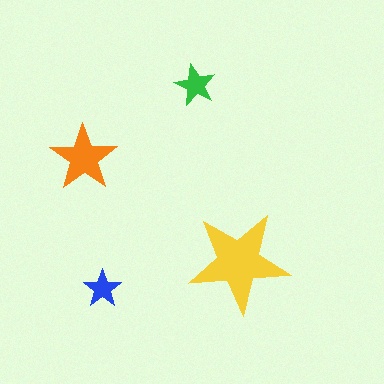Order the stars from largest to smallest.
the yellow one, the orange one, the green one, the blue one.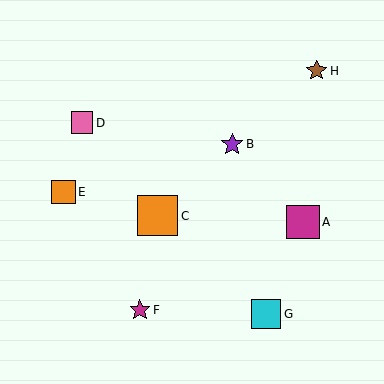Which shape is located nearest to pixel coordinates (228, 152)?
The purple star (labeled B) at (232, 144) is nearest to that location.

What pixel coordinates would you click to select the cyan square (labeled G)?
Click at (266, 314) to select the cyan square G.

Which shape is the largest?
The orange square (labeled C) is the largest.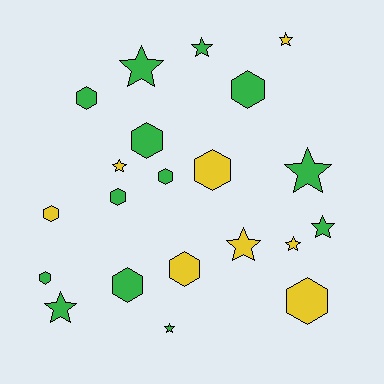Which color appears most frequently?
Green, with 13 objects.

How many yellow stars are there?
There are 4 yellow stars.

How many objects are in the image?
There are 21 objects.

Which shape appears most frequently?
Hexagon, with 11 objects.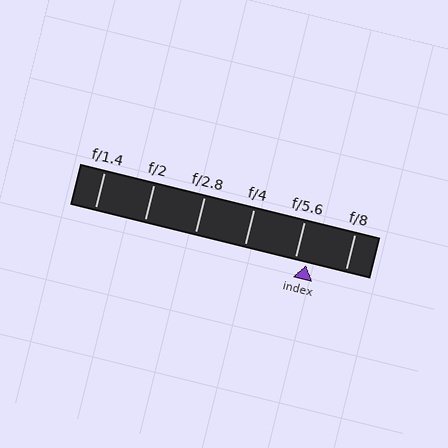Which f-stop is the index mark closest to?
The index mark is closest to f/5.6.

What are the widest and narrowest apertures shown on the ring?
The widest aperture shown is f/1.4 and the narrowest is f/8.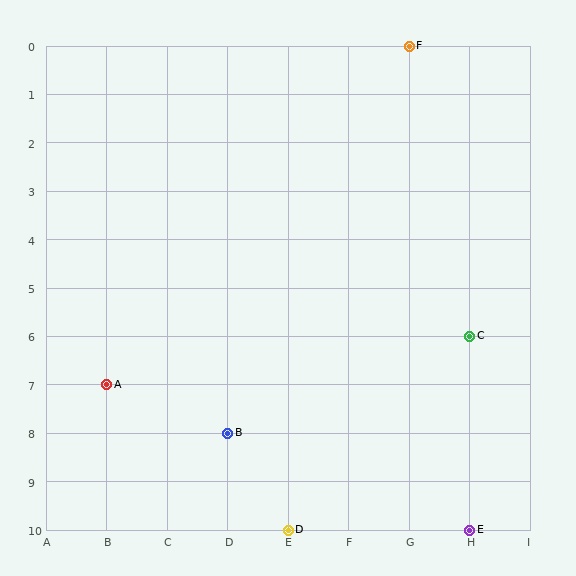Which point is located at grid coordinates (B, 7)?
Point A is at (B, 7).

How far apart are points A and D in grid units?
Points A and D are 3 columns and 3 rows apart (about 4.2 grid units diagonally).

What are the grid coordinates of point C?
Point C is at grid coordinates (H, 6).